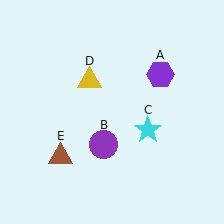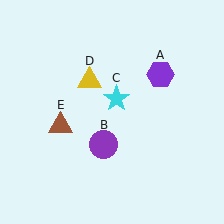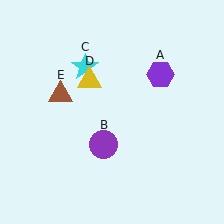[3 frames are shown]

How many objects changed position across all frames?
2 objects changed position: cyan star (object C), brown triangle (object E).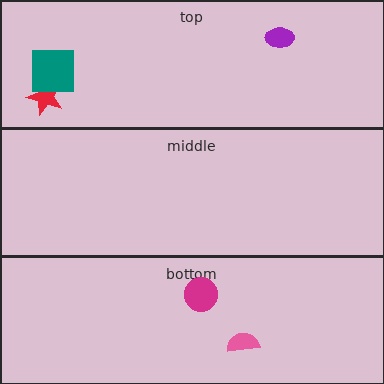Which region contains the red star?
The top region.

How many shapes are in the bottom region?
2.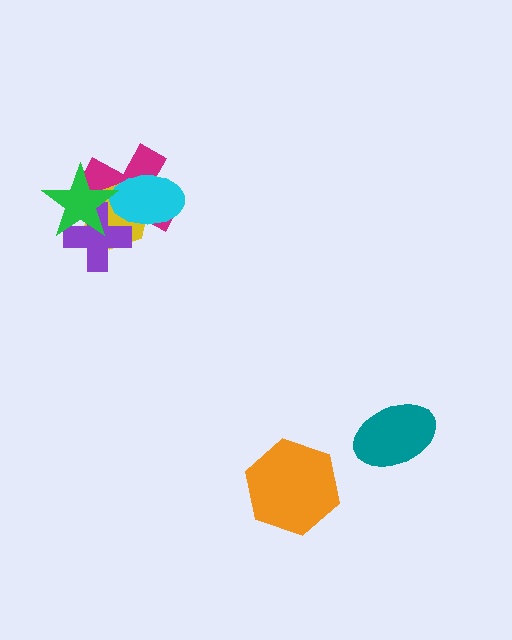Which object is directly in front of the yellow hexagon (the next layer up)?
The cyan ellipse is directly in front of the yellow hexagon.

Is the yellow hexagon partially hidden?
Yes, it is partially covered by another shape.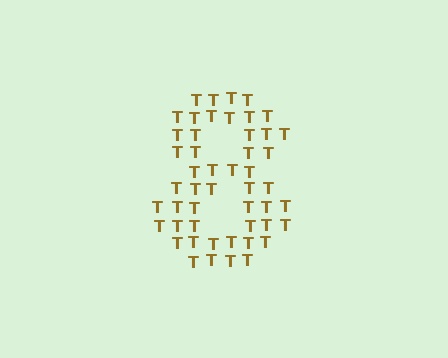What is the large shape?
The large shape is the digit 8.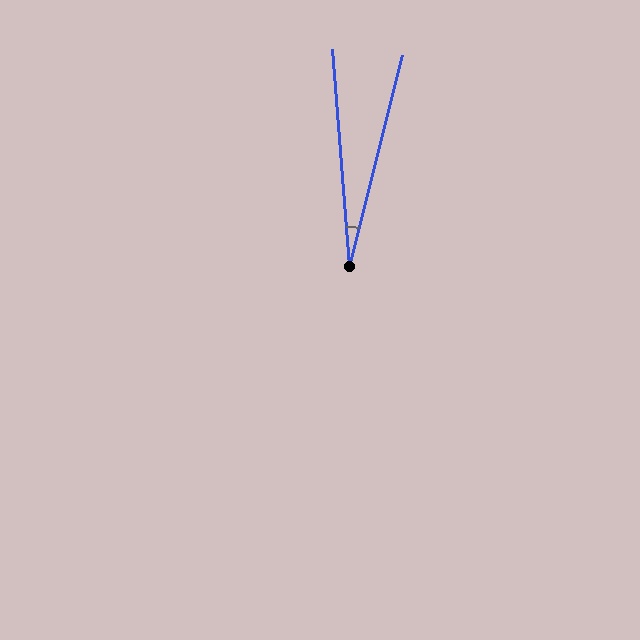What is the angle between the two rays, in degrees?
Approximately 19 degrees.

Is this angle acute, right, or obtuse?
It is acute.